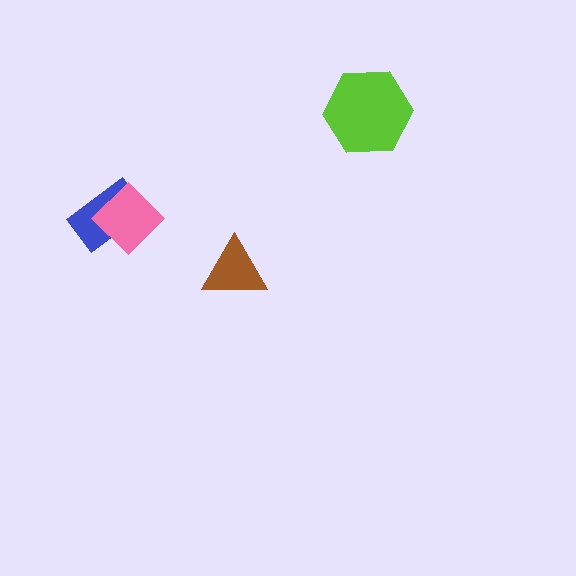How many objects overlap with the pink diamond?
1 object overlaps with the pink diamond.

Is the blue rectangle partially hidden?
Yes, it is partially covered by another shape.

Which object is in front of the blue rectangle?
The pink diamond is in front of the blue rectangle.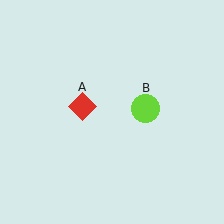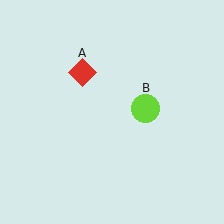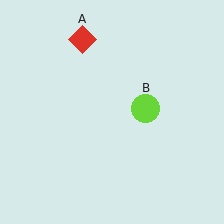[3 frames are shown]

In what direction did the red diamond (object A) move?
The red diamond (object A) moved up.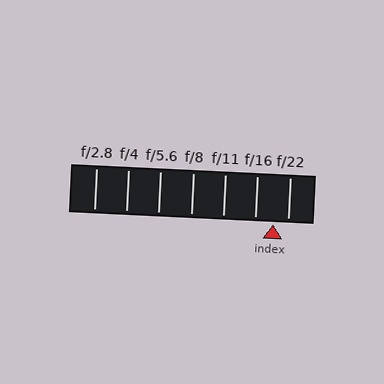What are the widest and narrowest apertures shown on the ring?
The widest aperture shown is f/2.8 and the narrowest is f/22.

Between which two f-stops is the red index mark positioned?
The index mark is between f/16 and f/22.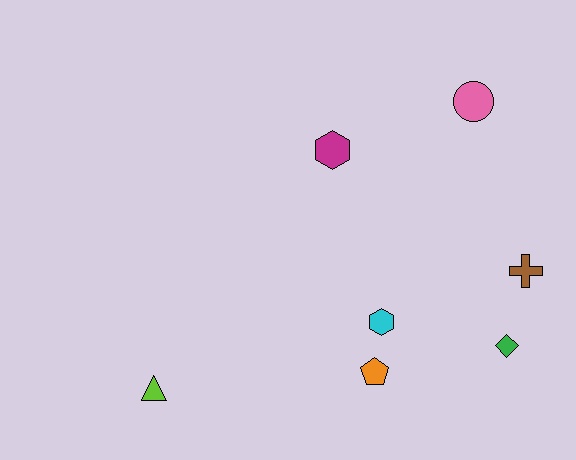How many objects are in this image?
There are 7 objects.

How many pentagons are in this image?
There is 1 pentagon.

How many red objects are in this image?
There are no red objects.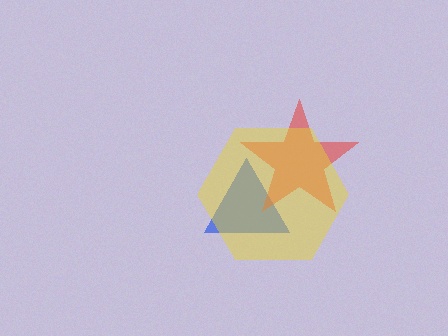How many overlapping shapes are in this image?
There are 3 overlapping shapes in the image.